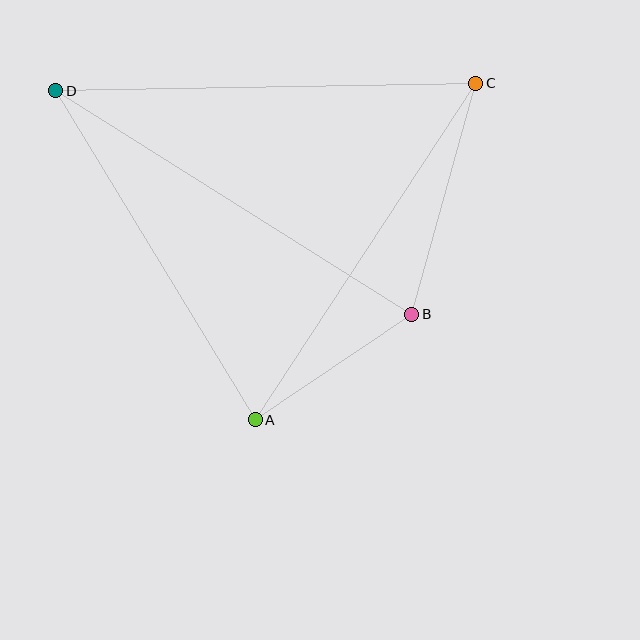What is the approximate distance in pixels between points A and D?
The distance between A and D is approximately 384 pixels.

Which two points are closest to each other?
Points A and B are closest to each other.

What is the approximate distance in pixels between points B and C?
The distance between B and C is approximately 240 pixels.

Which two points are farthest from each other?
Points B and D are farthest from each other.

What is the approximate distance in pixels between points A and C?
The distance between A and C is approximately 402 pixels.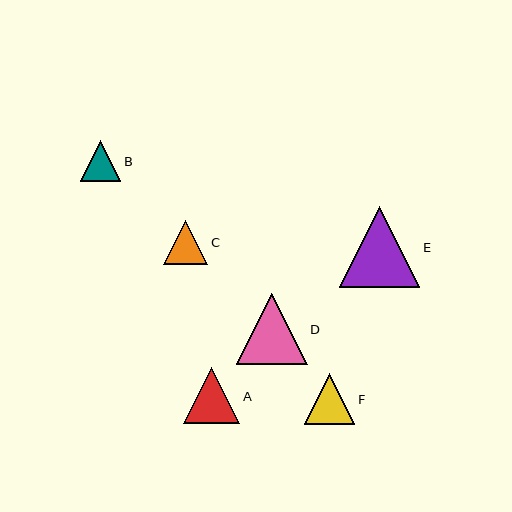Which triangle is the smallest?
Triangle B is the smallest with a size of approximately 40 pixels.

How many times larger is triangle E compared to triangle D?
Triangle E is approximately 1.1 times the size of triangle D.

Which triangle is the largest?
Triangle E is the largest with a size of approximately 80 pixels.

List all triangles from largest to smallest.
From largest to smallest: E, D, A, F, C, B.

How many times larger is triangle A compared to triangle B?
Triangle A is approximately 1.4 times the size of triangle B.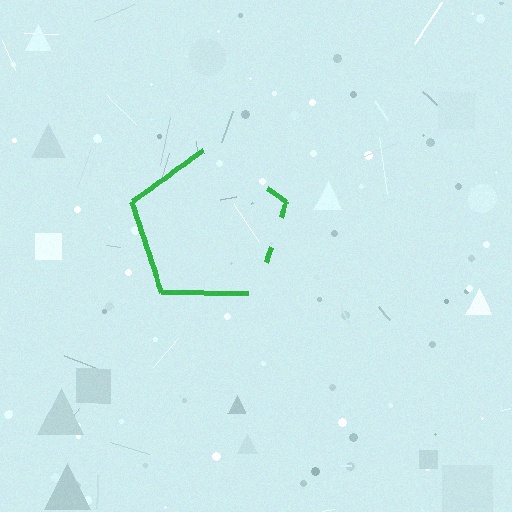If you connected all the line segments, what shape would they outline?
They would outline a pentagon.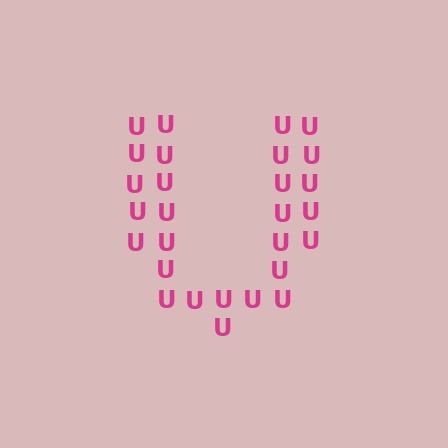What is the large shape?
The large shape is the letter U.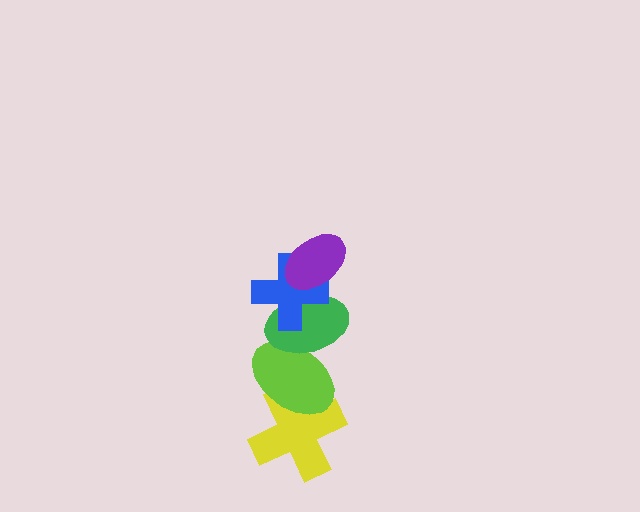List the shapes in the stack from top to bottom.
From top to bottom: the purple ellipse, the blue cross, the green ellipse, the lime ellipse, the yellow cross.